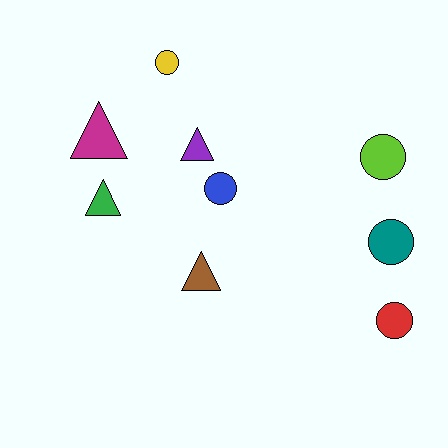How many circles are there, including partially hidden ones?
There are 5 circles.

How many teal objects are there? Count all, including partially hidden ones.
There is 1 teal object.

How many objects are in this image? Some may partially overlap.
There are 9 objects.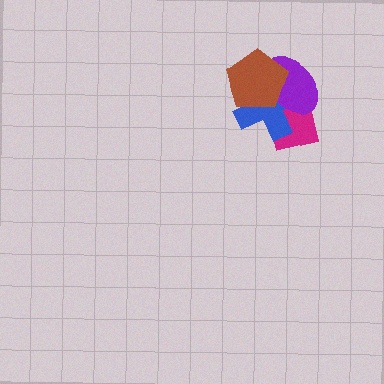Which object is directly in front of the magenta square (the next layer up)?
The blue cross is directly in front of the magenta square.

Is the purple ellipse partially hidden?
Yes, it is partially covered by another shape.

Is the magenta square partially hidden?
Yes, it is partially covered by another shape.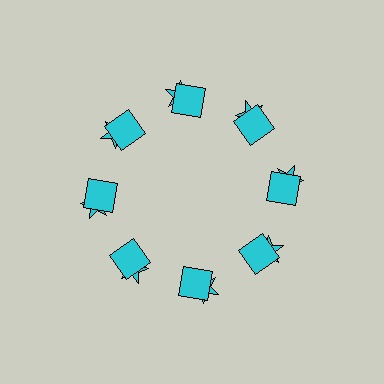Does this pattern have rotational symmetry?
Yes, this pattern has 8-fold rotational symmetry. It looks the same after rotating 45 degrees around the center.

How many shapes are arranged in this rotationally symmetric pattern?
There are 16 shapes, arranged in 8 groups of 2.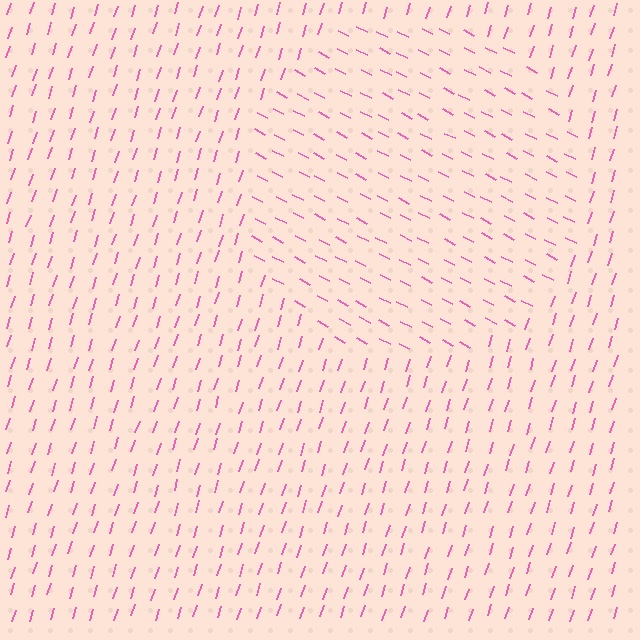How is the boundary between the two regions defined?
The boundary is defined purely by a change in line orientation (approximately 80 degrees difference). All lines are the same color and thickness.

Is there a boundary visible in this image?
Yes, there is a texture boundary formed by a change in line orientation.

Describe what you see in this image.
The image is filled with small pink line segments. A circle region in the image has lines oriented differently from the surrounding lines, creating a visible texture boundary.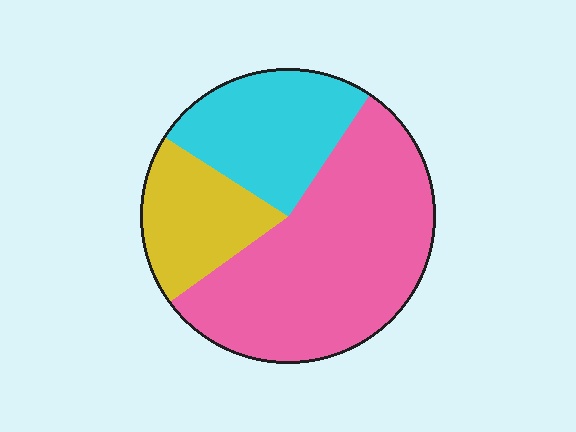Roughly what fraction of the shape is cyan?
Cyan takes up between a quarter and a half of the shape.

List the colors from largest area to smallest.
From largest to smallest: pink, cyan, yellow.